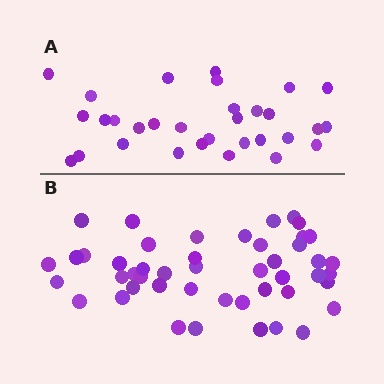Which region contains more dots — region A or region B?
Region B (the bottom region) has more dots.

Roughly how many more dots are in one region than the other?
Region B has approximately 15 more dots than region A.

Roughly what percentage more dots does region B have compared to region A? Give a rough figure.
About 50% more.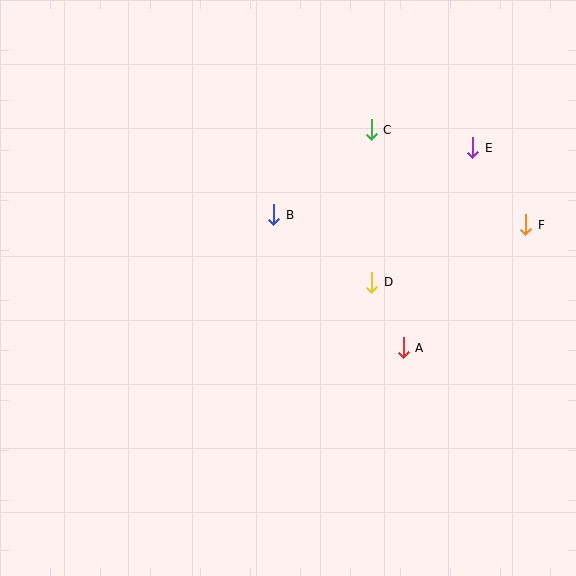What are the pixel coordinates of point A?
Point A is at (403, 348).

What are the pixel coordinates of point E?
Point E is at (473, 148).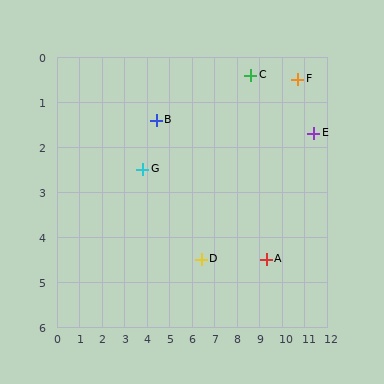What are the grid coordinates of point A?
Point A is at approximately (9.3, 4.5).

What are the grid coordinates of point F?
Point F is at approximately (10.7, 0.5).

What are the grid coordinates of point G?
Point G is at approximately (3.8, 2.5).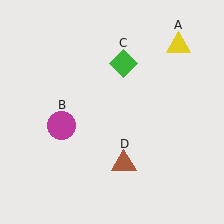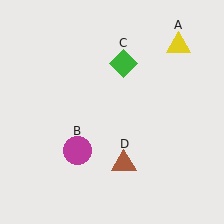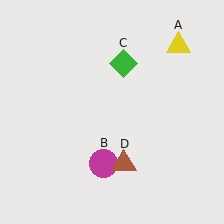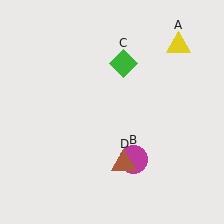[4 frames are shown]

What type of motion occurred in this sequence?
The magenta circle (object B) rotated counterclockwise around the center of the scene.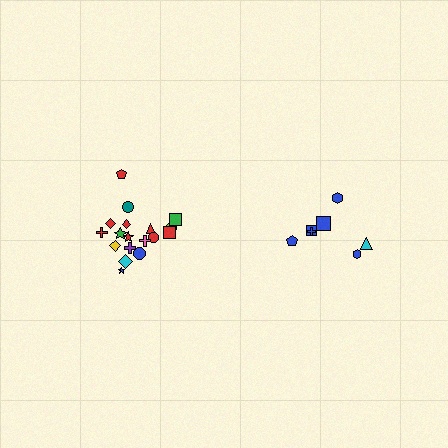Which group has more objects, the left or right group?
The left group.